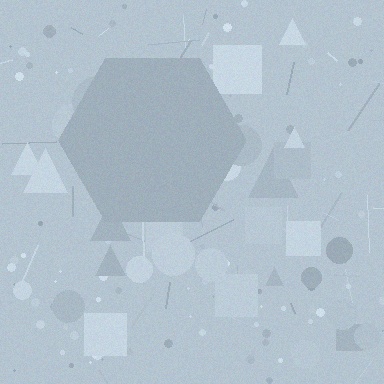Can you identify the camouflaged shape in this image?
The camouflaged shape is a hexagon.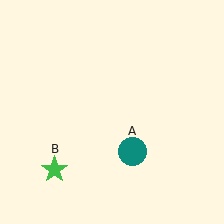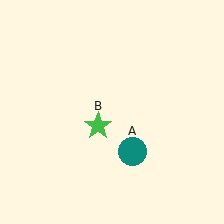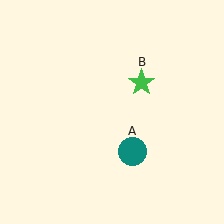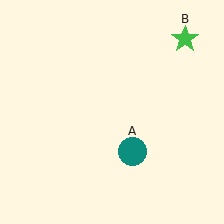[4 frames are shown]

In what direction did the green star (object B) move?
The green star (object B) moved up and to the right.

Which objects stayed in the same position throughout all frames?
Teal circle (object A) remained stationary.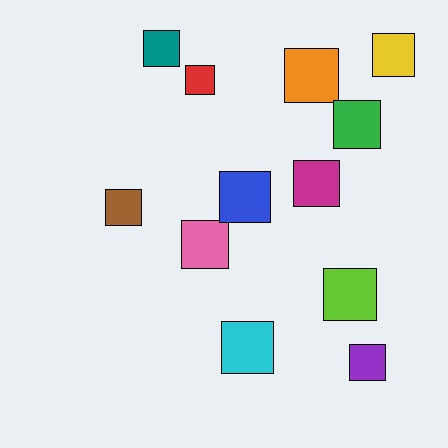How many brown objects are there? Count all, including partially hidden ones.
There is 1 brown object.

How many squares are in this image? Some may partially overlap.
There are 12 squares.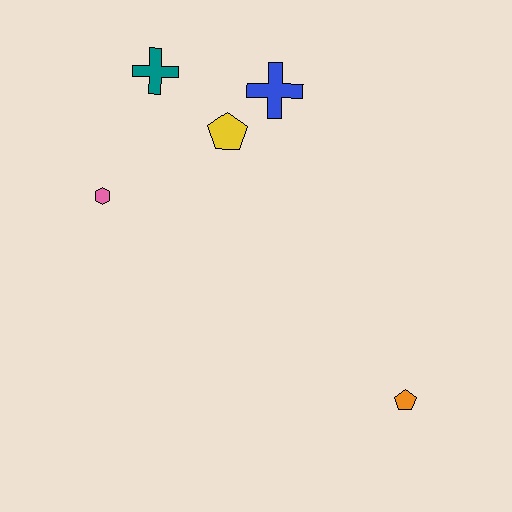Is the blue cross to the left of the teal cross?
No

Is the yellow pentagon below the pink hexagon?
No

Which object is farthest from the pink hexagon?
The orange pentagon is farthest from the pink hexagon.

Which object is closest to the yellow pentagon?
The blue cross is closest to the yellow pentagon.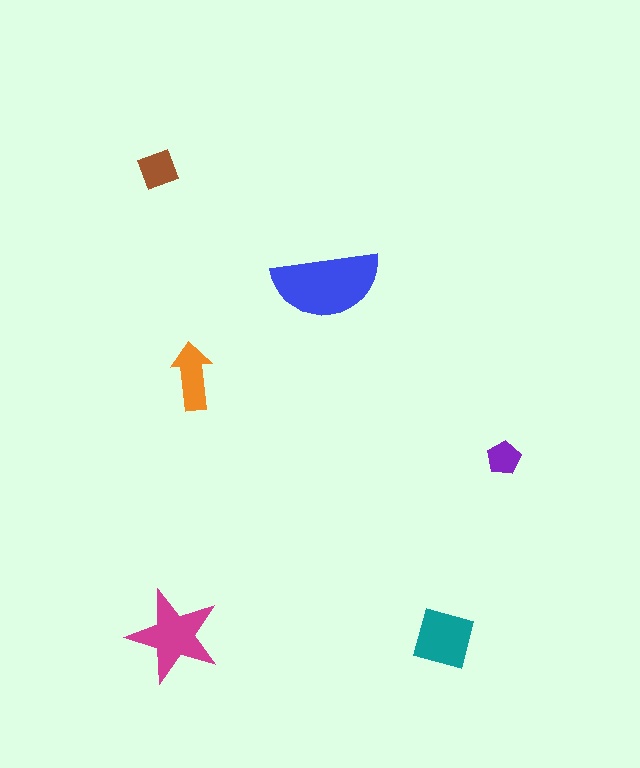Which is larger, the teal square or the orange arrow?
The teal square.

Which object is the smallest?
The purple pentagon.